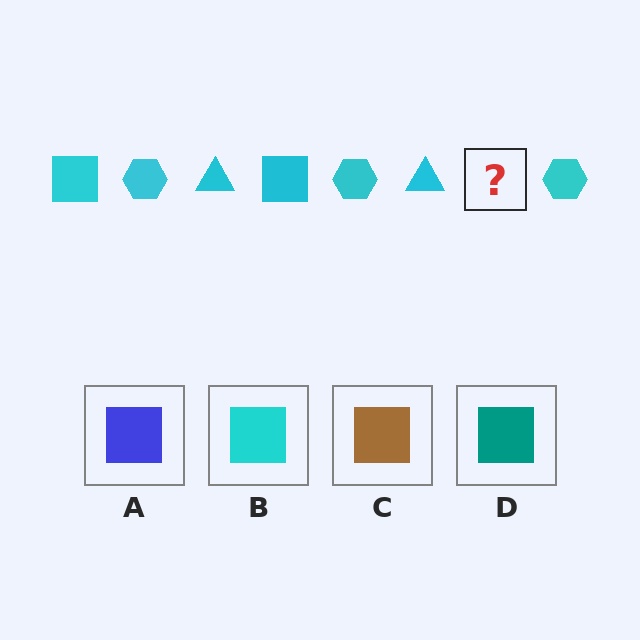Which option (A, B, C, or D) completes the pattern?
B.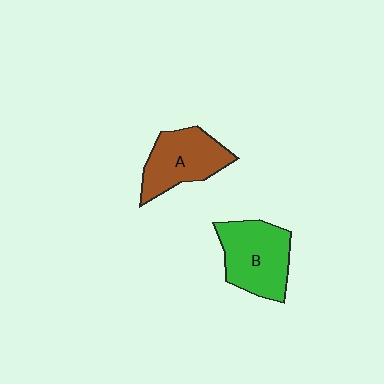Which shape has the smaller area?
Shape A (brown).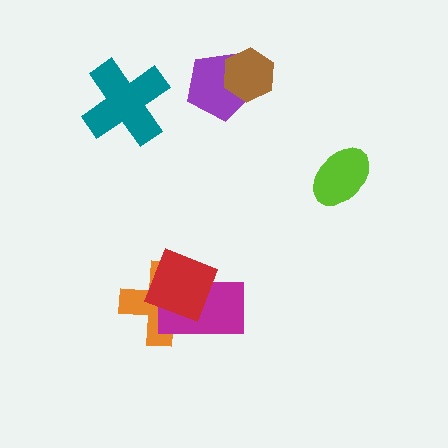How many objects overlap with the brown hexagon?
1 object overlaps with the brown hexagon.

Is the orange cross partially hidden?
Yes, it is partially covered by another shape.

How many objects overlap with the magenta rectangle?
2 objects overlap with the magenta rectangle.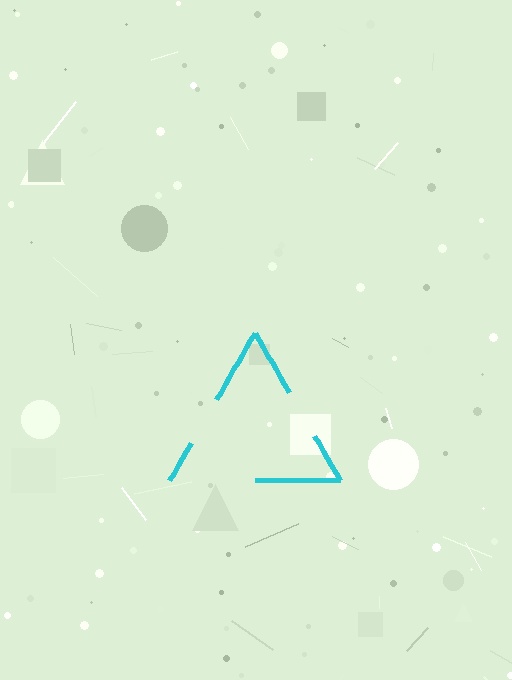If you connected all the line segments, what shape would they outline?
They would outline a triangle.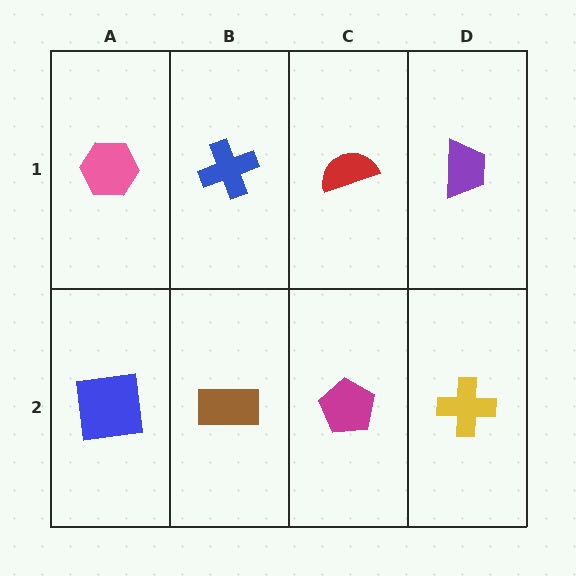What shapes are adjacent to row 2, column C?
A red semicircle (row 1, column C), a brown rectangle (row 2, column B), a yellow cross (row 2, column D).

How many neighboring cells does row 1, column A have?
2.